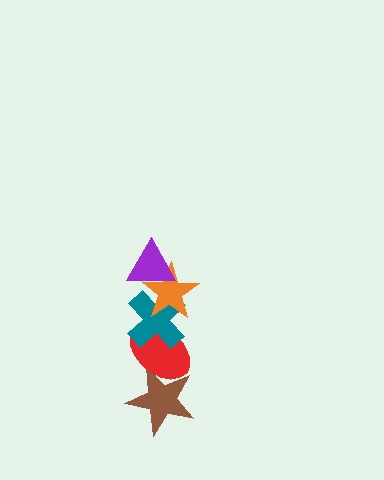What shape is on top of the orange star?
The purple triangle is on top of the orange star.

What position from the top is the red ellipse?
The red ellipse is 4th from the top.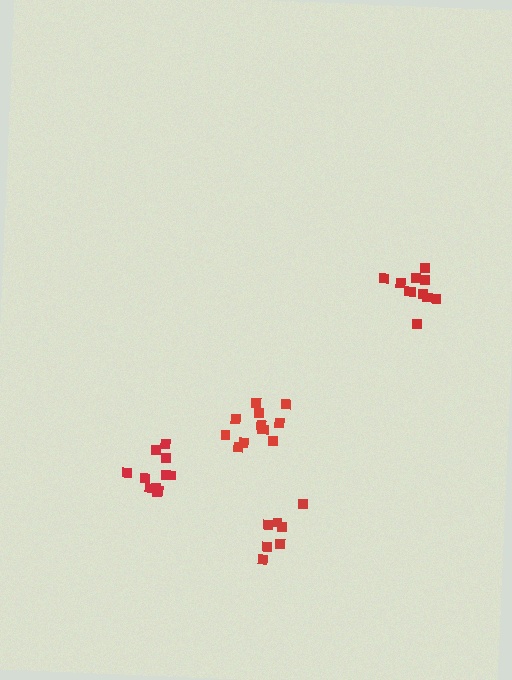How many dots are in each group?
Group 1: 11 dots, Group 2: 7 dots, Group 3: 11 dots, Group 4: 12 dots (41 total).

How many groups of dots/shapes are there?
There are 4 groups.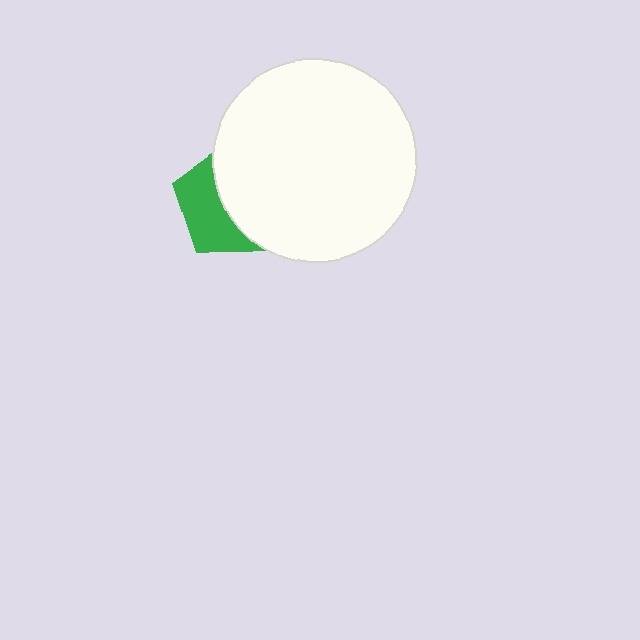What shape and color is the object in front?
The object in front is a white circle.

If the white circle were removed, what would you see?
You would see the complete green pentagon.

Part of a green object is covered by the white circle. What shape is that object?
It is a pentagon.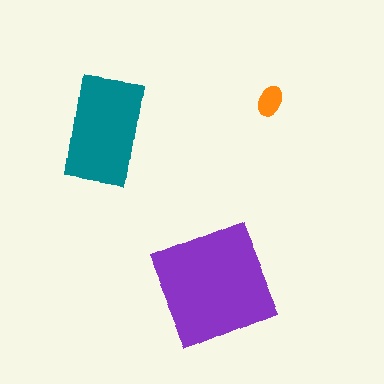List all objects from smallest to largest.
The orange ellipse, the teal rectangle, the purple square.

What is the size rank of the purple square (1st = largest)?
1st.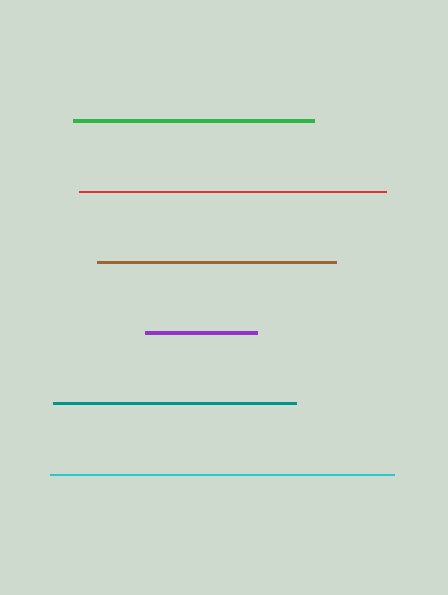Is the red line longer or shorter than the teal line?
The red line is longer than the teal line.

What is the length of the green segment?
The green segment is approximately 241 pixels long.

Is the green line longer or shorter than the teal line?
The teal line is longer than the green line.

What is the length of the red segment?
The red segment is approximately 307 pixels long.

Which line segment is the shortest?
The purple line is the shortest at approximately 112 pixels.